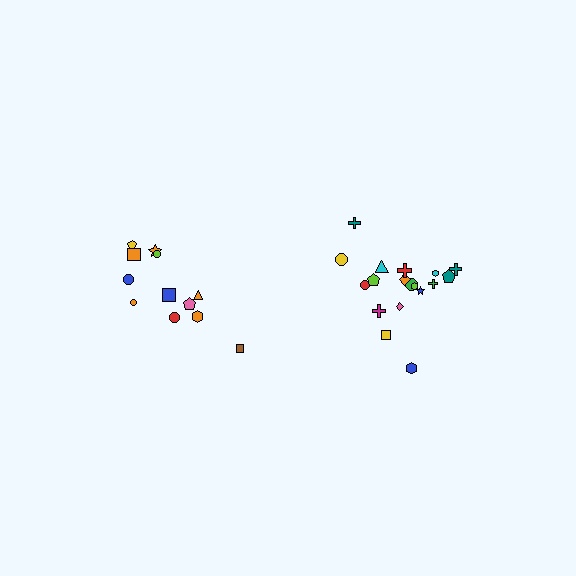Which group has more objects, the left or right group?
The right group.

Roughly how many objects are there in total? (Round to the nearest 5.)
Roughly 30 objects in total.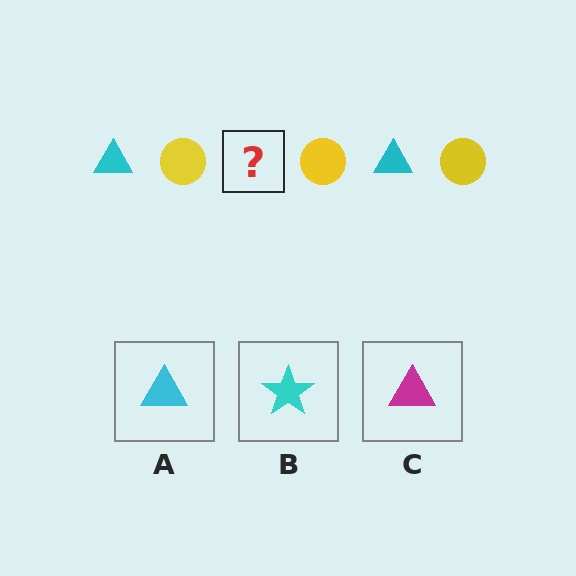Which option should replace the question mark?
Option A.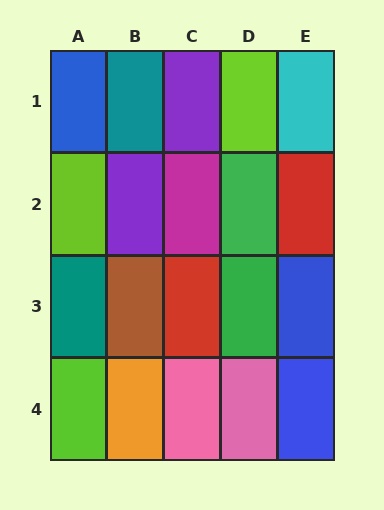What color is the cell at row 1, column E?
Cyan.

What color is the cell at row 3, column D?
Green.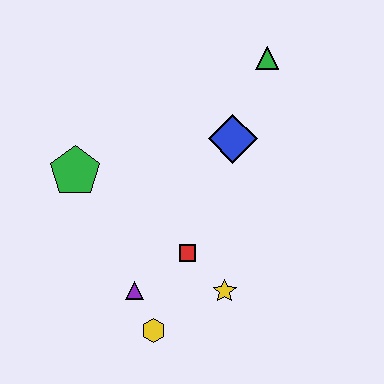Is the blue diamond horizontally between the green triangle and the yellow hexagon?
Yes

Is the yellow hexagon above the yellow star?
No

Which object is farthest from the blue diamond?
The yellow hexagon is farthest from the blue diamond.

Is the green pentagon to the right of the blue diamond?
No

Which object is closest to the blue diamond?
The green triangle is closest to the blue diamond.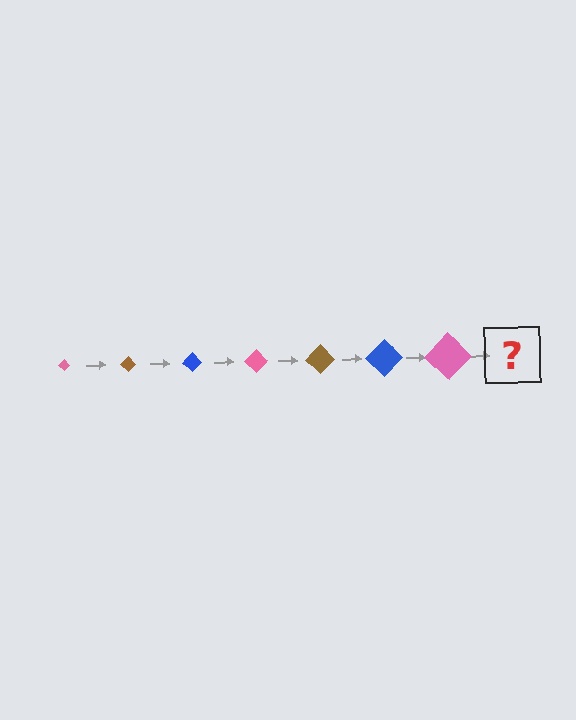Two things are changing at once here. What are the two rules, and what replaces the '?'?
The two rules are that the diamond grows larger each step and the color cycles through pink, brown, and blue. The '?' should be a brown diamond, larger than the previous one.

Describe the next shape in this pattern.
It should be a brown diamond, larger than the previous one.